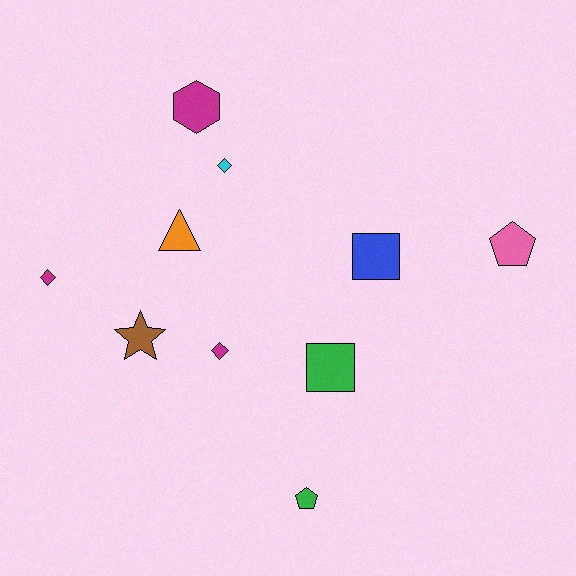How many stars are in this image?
There is 1 star.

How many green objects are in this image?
There are 2 green objects.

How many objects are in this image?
There are 10 objects.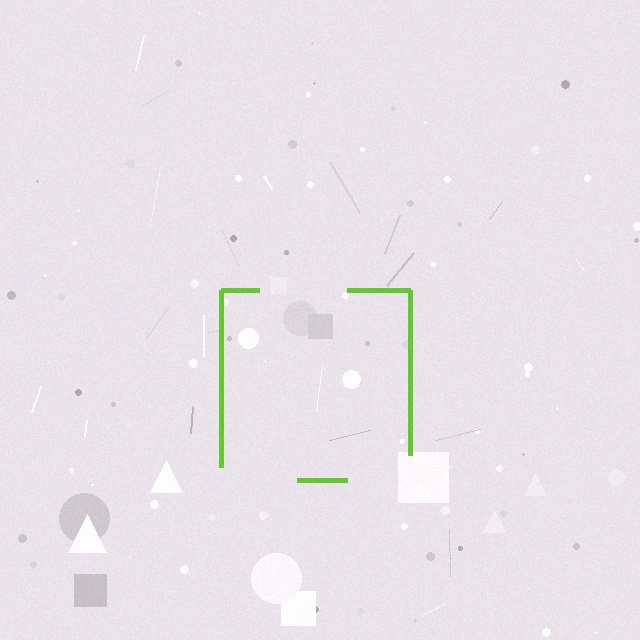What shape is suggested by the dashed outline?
The dashed outline suggests a square.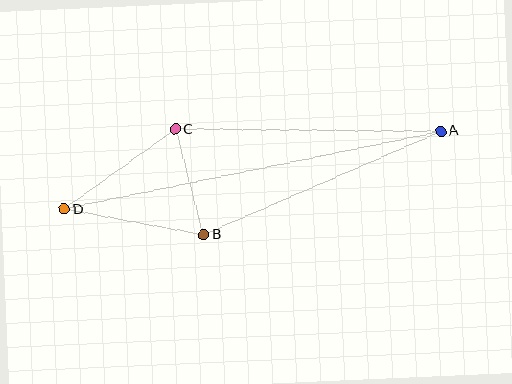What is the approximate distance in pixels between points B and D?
The distance between B and D is approximately 142 pixels.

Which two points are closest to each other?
Points B and C are closest to each other.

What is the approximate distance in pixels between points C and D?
The distance between C and D is approximately 137 pixels.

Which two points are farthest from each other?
Points A and D are farthest from each other.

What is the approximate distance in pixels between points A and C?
The distance between A and C is approximately 265 pixels.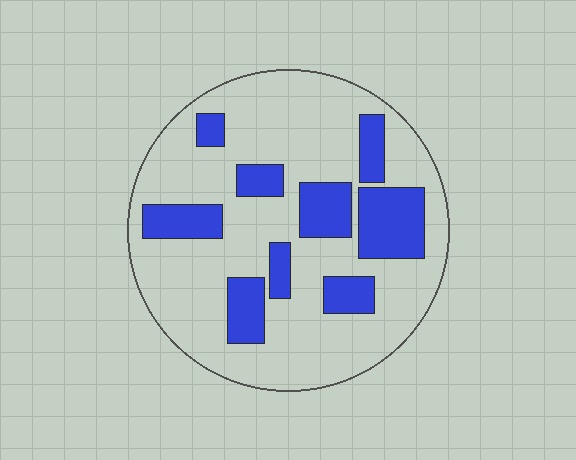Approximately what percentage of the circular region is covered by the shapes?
Approximately 25%.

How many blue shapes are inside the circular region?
9.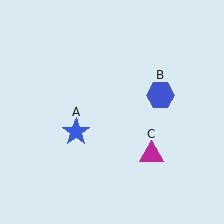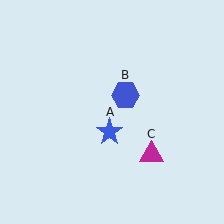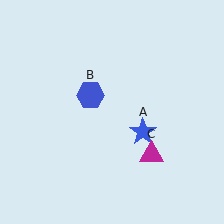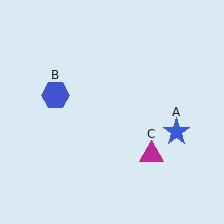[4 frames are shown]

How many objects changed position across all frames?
2 objects changed position: blue star (object A), blue hexagon (object B).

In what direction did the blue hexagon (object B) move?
The blue hexagon (object B) moved left.